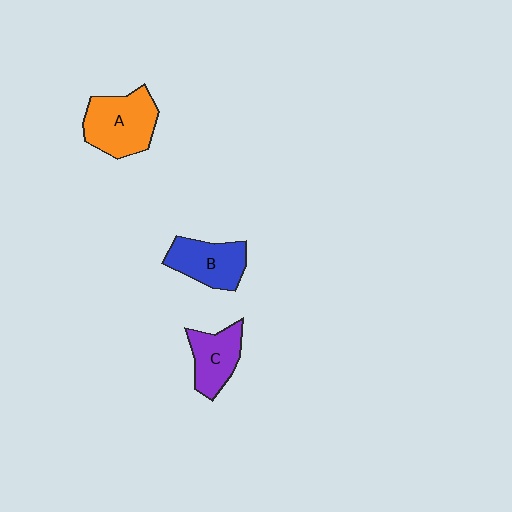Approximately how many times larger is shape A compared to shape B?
Approximately 1.3 times.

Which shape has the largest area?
Shape A (orange).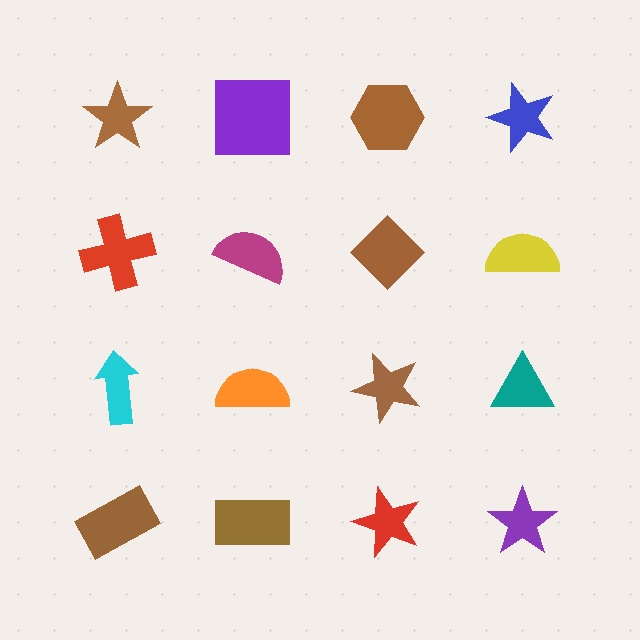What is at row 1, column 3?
A brown hexagon.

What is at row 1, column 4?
A blue star.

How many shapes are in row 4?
4 shapes.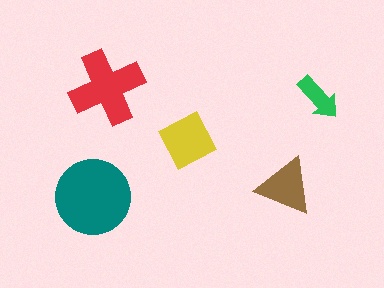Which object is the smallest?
The green arrow.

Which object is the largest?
The teal circle.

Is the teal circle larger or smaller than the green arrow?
Larger.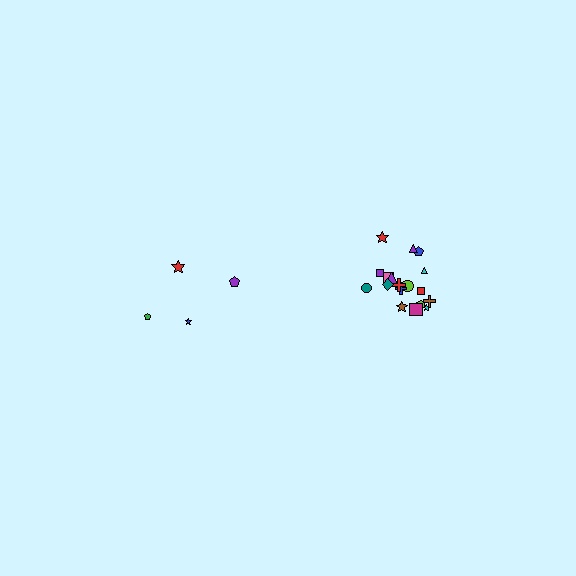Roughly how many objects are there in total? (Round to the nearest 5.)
Roughly 20 objects in total.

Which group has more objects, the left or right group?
The right group.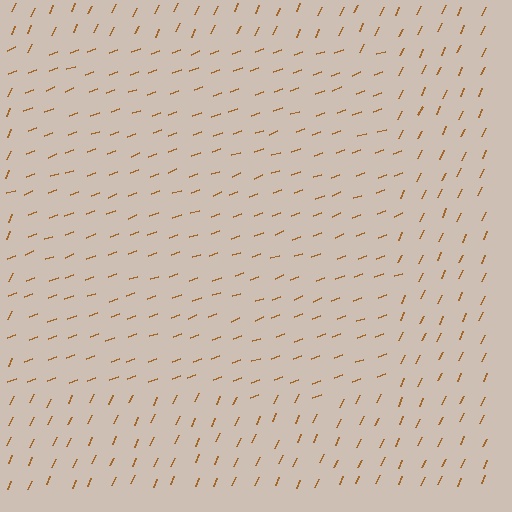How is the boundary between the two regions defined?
The boundary is defined purely by a change in line orientation (approximately 45 degrees difference). All lines are the same color and thickness.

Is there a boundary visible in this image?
Yes, there is a texture boundary formed by a change in line orientation.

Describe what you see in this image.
The image is filled with small brown line segments. A rectangle region in the image has lines oriented differently from the surrounding lines, creating a visible texture boundary.